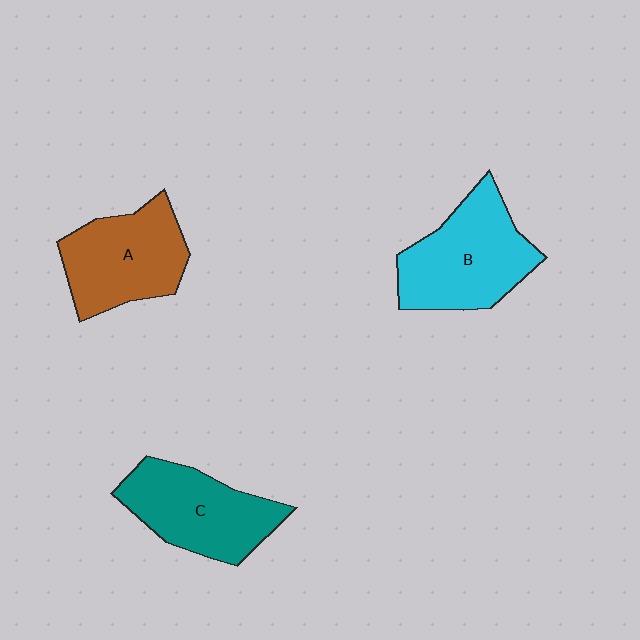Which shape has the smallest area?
Shape A (brown).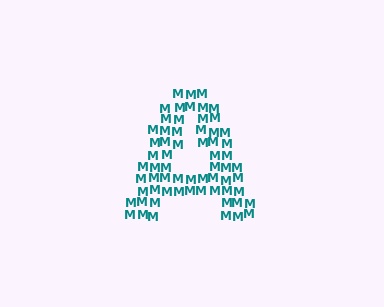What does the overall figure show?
The overall figure shows the letter A.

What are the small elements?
The small elements are letter M's.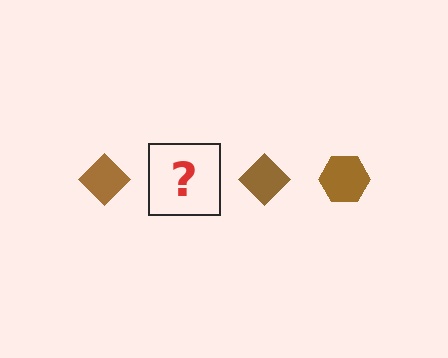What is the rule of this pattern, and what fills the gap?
The rule is that the pattern cycles through diamond, hexagon shapes in brown. The gap should be filled with a brown hexagon.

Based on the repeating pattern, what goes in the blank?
The blank should be a brown hexagon.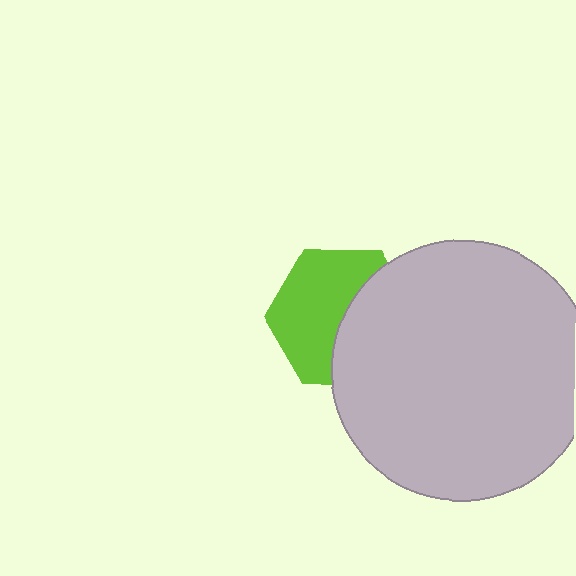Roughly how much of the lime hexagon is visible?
About half of it is visible (roughly 57%).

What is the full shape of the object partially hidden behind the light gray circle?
The partially hidden object is a lime hexagon.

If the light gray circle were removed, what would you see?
You would see the complete lime hexagon.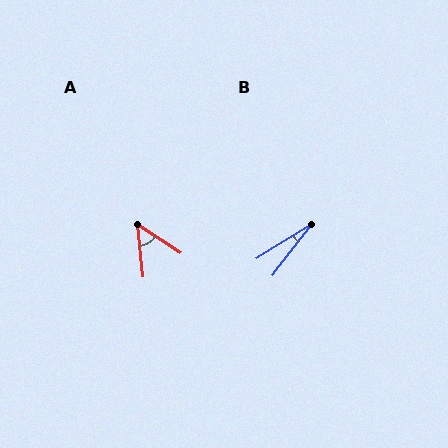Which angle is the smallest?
B, at approximately 20 degrees.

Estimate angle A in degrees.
Approximately 51 degrees.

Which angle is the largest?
A, at approximately 51 degrees.